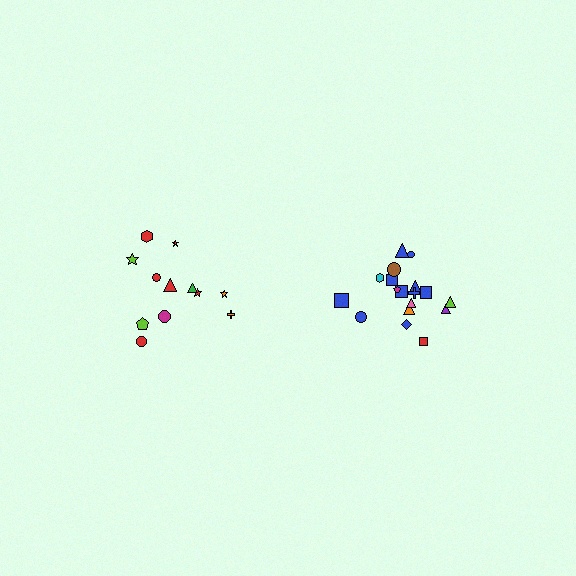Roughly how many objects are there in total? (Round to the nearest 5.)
Roughly 30 objects in total.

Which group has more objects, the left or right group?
The right group.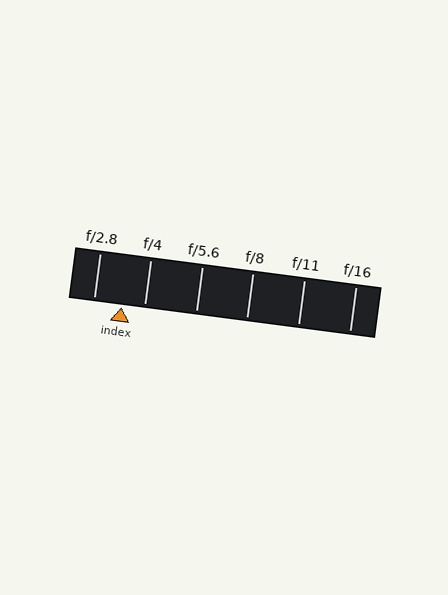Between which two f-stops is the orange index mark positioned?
The index mark is between f/2.8 and f/4.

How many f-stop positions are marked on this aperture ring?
There are 6 f-stop positions marked.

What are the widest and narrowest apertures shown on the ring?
The widest aperture shown is f/2.8 and the narrowest is f/16.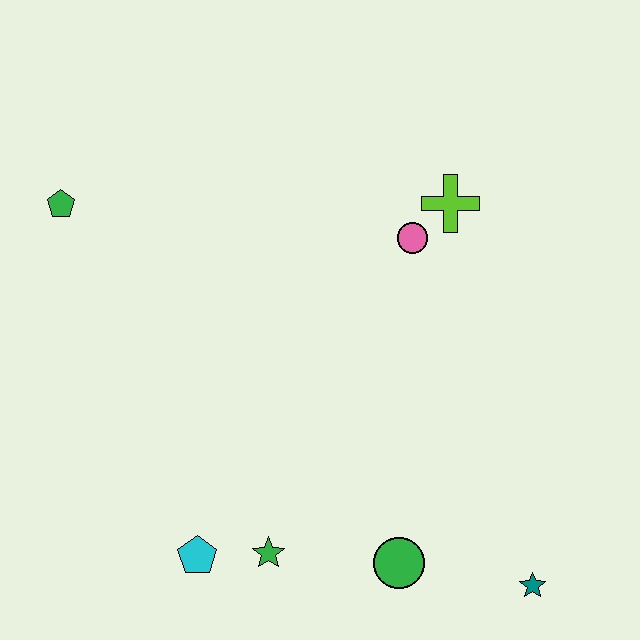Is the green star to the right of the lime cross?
No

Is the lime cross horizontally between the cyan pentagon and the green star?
No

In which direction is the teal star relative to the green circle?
The teal star is to the right of the green circle.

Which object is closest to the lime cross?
The pink circle is closest to the lime cross.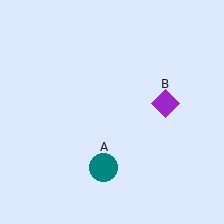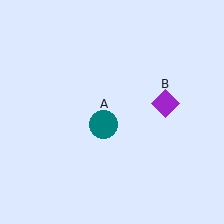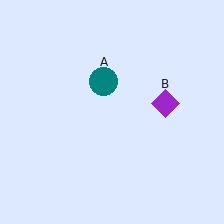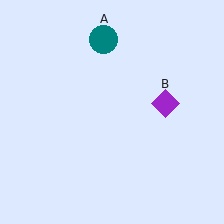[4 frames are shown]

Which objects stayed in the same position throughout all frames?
Purple diamond (object B) remained stationary.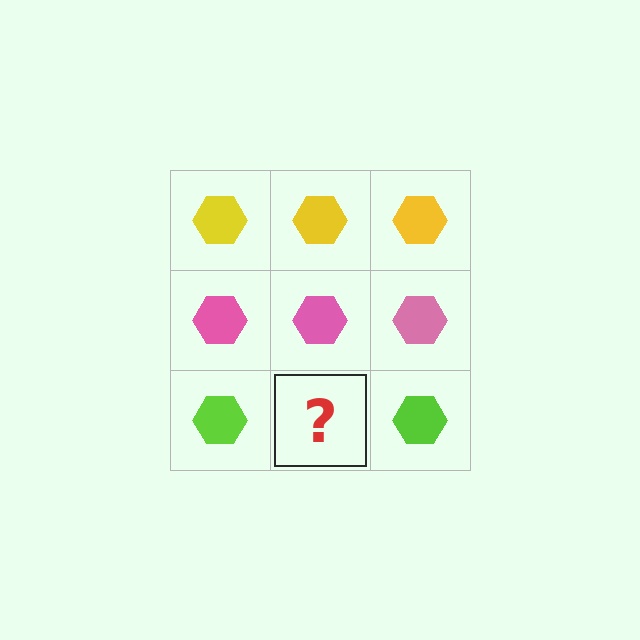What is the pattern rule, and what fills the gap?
The rule is that each row has a consistent color. The gap should be filled with a lime hexagon.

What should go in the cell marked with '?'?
The missing cell should contain a lime hexagon.